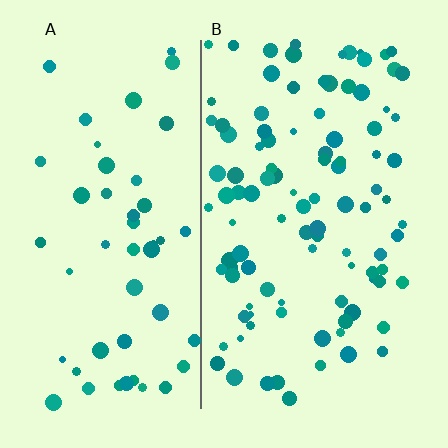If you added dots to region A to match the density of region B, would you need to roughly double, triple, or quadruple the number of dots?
Approximately double.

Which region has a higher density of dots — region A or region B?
B (the right).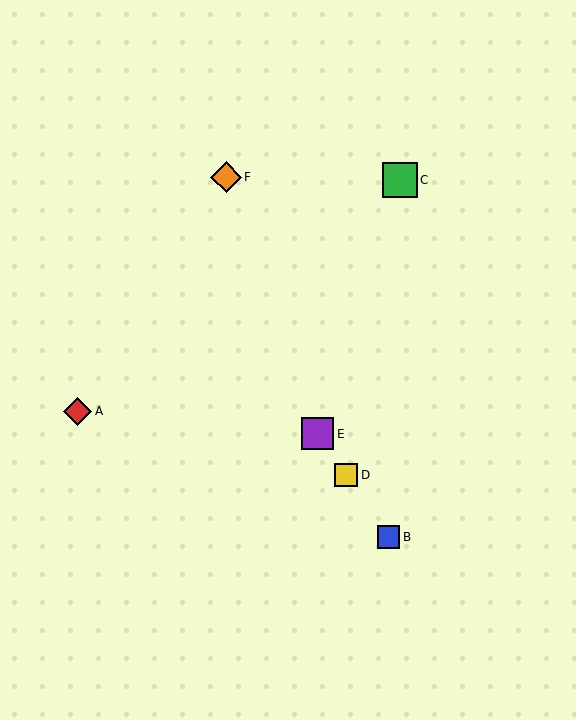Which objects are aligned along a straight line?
Objects B, D, E are aligned along a straight line.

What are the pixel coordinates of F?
Object F is at (226, 177).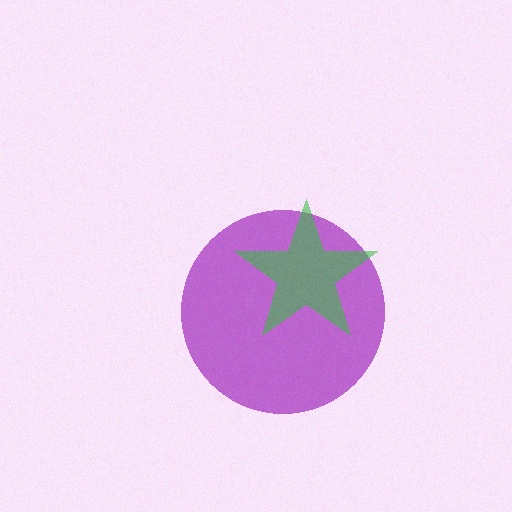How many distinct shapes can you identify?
There are 2 distinct shapes: a purple circle, a green star.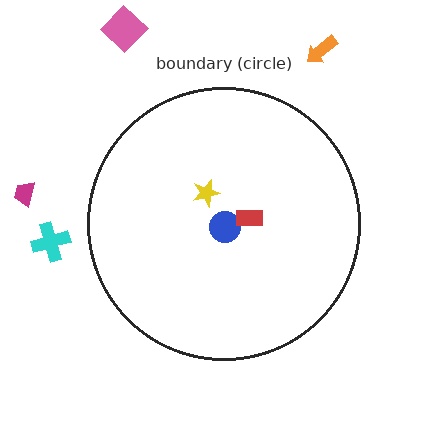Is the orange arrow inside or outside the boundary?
Outside.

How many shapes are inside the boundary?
3 inside, 4 outside.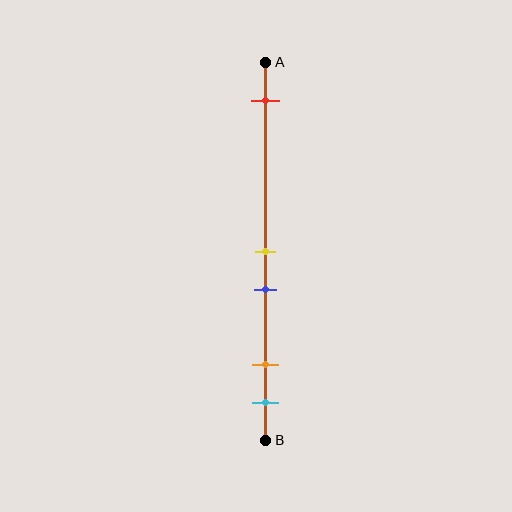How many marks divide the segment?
There are 5 marks dividing the segment.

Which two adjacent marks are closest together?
The yellow and blue marks are the closest adjacent pair.